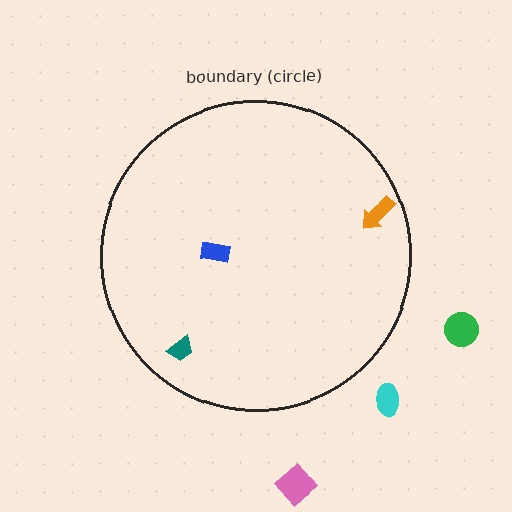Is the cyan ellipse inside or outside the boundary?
Outside.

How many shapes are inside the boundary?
3 inside, 3 outside.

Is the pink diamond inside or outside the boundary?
Outside.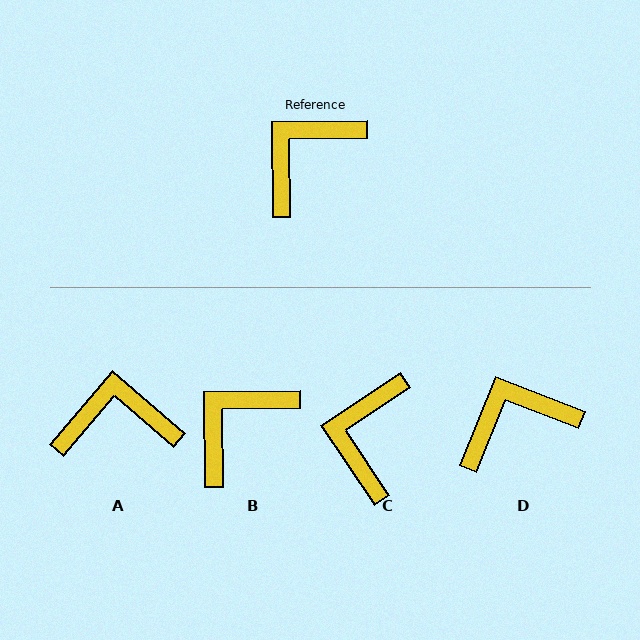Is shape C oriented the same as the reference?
No, it is off by about 33 degrees.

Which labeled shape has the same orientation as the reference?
B.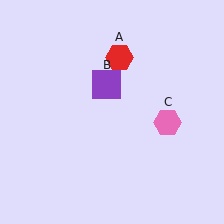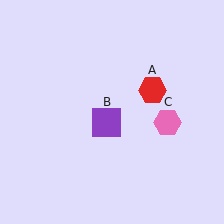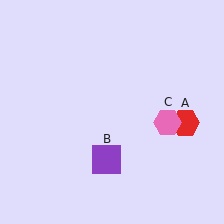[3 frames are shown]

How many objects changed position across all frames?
2 objects changed position: red hexagon (object A), purple square (object B).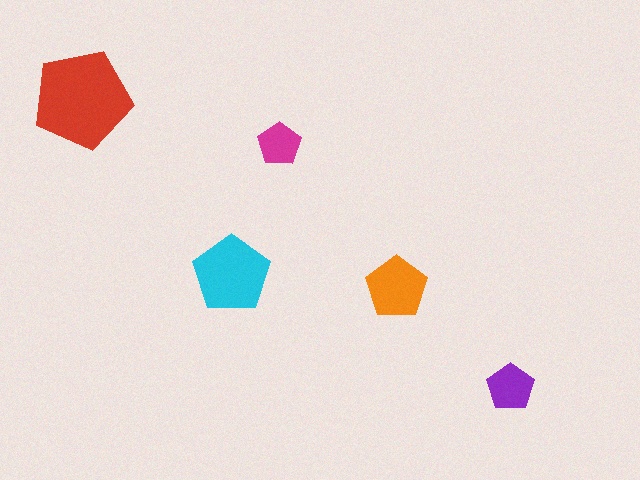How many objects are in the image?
There are 5 objects in the image.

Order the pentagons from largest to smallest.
the red one, the cyan one, the orange one, the purple one, the magenta one.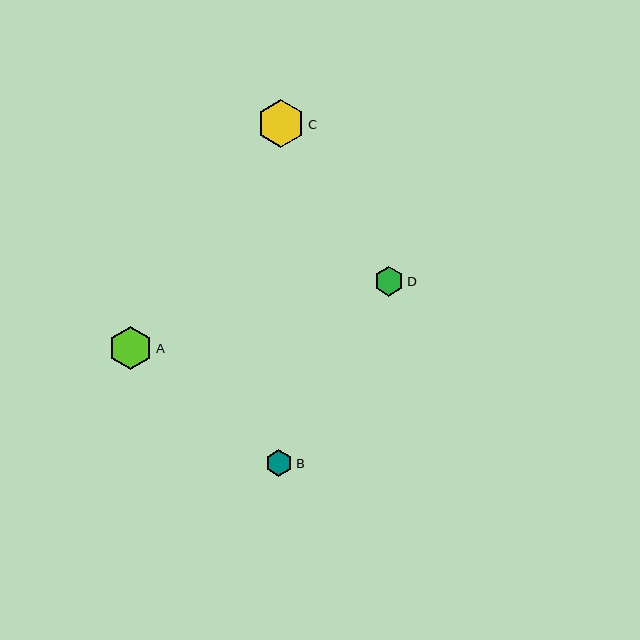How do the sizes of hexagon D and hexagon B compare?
Hexagon D and hexagon B are approximately the same size.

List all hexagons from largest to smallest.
From largest to smallest: C, A, D, B.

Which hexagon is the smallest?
Hexagon B is the smallest with a size of approximately 27 pixels.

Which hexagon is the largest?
Hexagon C is the largest with a size of approximately 48 pixels.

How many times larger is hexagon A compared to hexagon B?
Hexagon A is approximately 1.6 times the size of hexagon B.